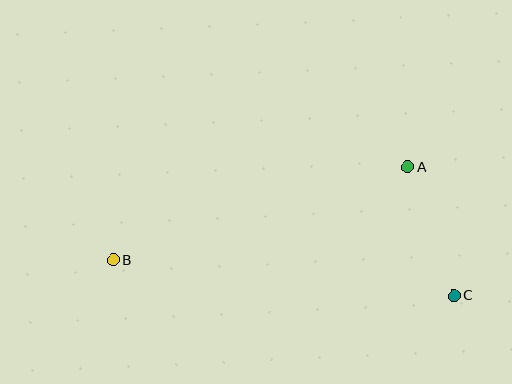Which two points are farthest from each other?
Points B and C are farthest from each other.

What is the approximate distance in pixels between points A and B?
The distance between A and B is approximately 309 pixels.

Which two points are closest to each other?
Points A and C are closest to each other.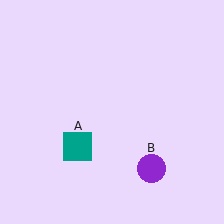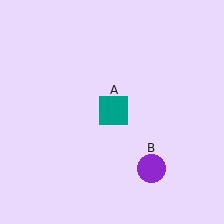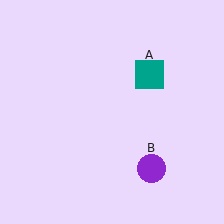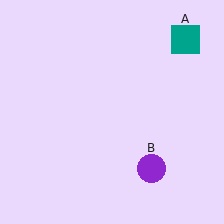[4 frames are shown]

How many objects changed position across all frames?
1 object changed position: teal square (object A).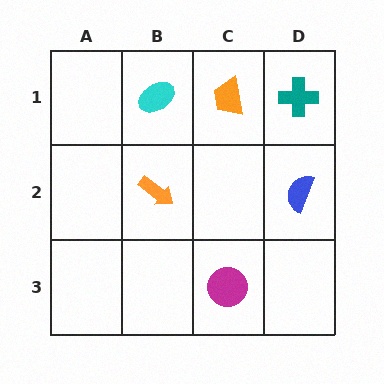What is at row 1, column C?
An orange trapezoid.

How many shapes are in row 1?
3 shapes.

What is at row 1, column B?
A cyan ellipse.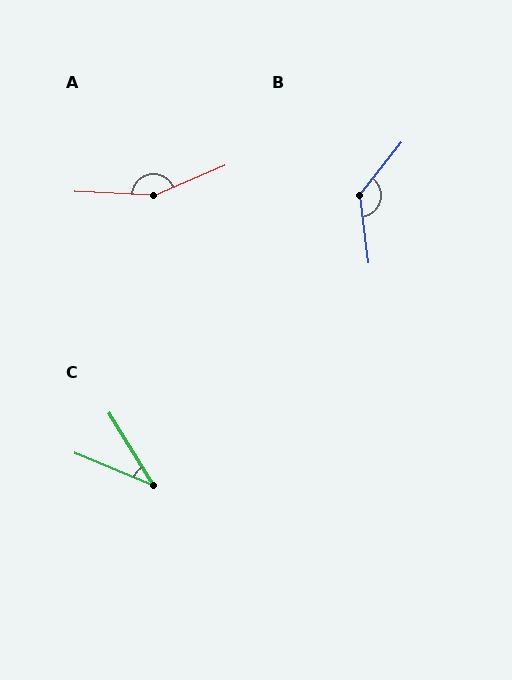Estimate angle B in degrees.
Approximately 134 degrees.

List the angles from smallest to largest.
C (36°), B (134°), A (154°).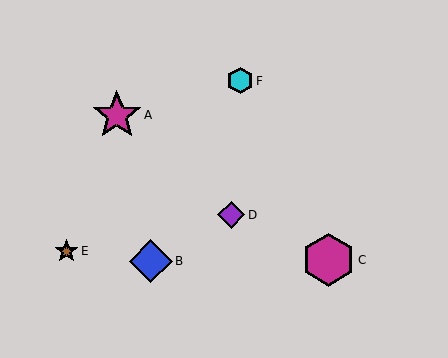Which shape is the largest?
The magenta hexagon (labeled C) is the largest.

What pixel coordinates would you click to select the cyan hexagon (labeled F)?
Click at (240, 81) to select the cyan hexagon F.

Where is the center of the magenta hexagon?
The center of the magenta hexagon is at (328, 260).